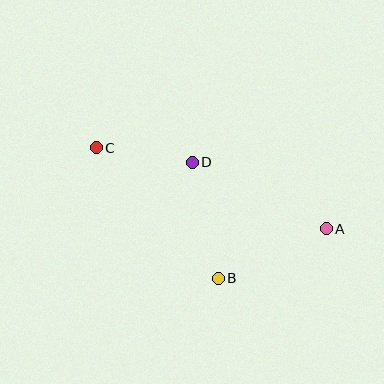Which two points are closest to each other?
Points C and D are closest to each other.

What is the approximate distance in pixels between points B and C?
The distance between B and C is approximately 179 pixels.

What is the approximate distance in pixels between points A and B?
The distance between A and B is approximately 119 pixels.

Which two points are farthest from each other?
Points A and C are farthest from each other.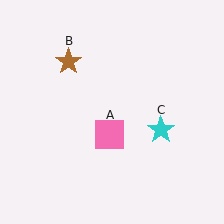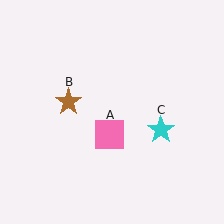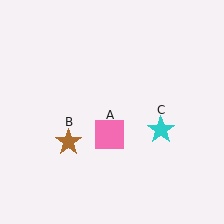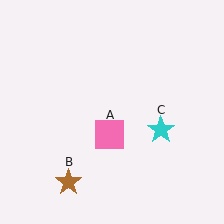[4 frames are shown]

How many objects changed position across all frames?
1 object changed position: brown star (object B).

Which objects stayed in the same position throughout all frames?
Pink square (object A) and cyan star (object C) remained stationary.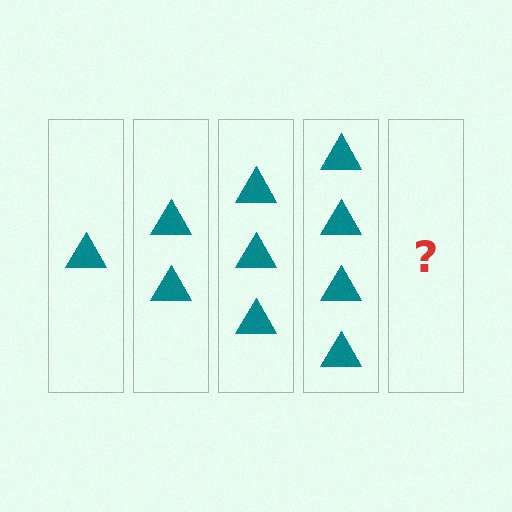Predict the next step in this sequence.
The next step is 5 triangles.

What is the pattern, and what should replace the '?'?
The pattern is that each step adds one more triangle. The '?' should be 5 triangles.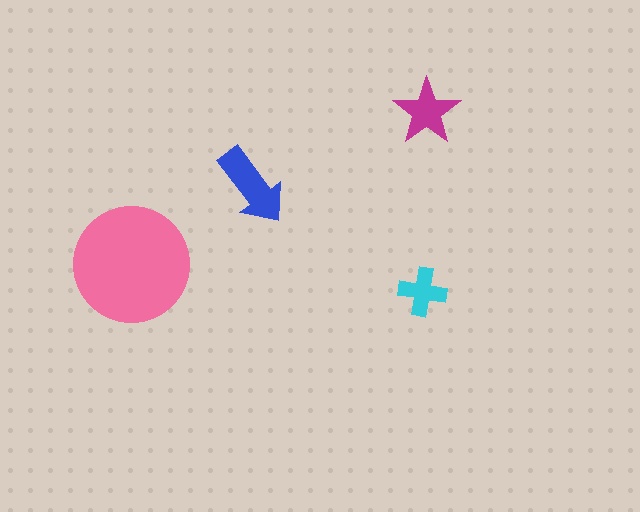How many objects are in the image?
There are 4 objects in the image.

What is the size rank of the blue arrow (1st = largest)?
2nd.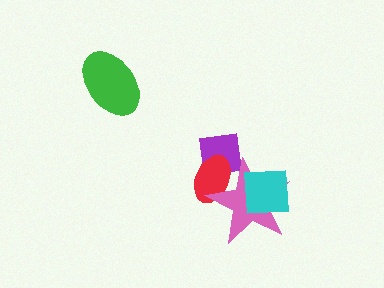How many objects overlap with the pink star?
3 objects overlap with the pink star.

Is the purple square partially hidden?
Yes, it is partially covered by another shape.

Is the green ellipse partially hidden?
No, no other shape covers it.